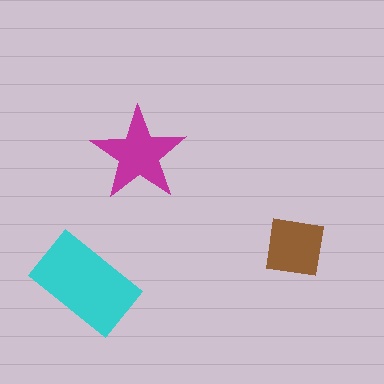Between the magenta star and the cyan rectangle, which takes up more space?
The cyan rectangle.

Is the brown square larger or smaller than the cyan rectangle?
Smaller.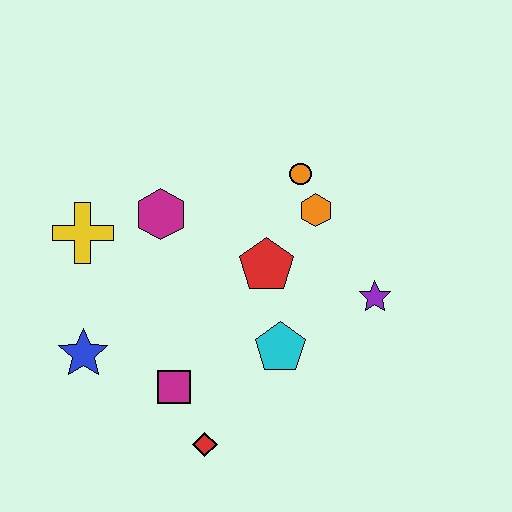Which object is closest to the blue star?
The magenta square is closest to the blue star.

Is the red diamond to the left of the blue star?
No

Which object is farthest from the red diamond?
The orange circle is farthest from the red diamond.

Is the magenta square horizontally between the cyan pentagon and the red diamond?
No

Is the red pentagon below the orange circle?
Yes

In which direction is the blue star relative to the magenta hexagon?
The blue star is below the magenta hexagon.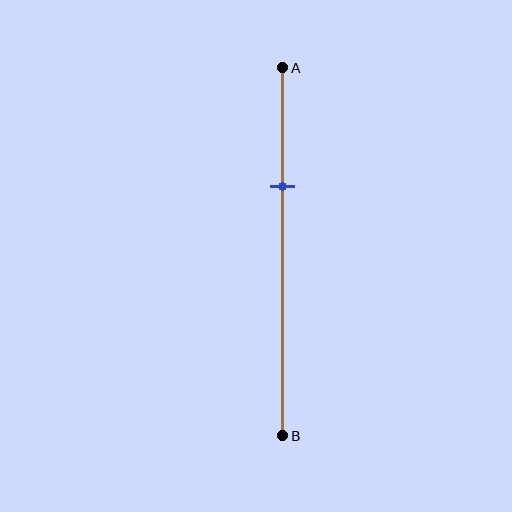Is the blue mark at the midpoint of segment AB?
No, the mark is at about 30% from A, not at the 50% midpoint.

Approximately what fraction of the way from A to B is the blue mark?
The blue mark is approximately 30% of the way from A to B.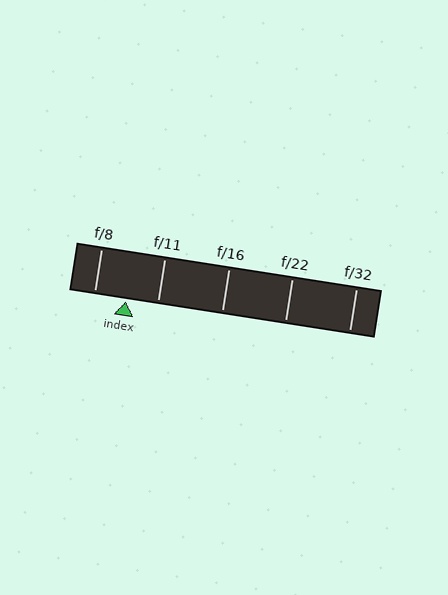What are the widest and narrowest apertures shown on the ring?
The widest aperture shown is f/8 and the narrowest is f/32.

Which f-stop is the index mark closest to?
The index mark is closest to f/8.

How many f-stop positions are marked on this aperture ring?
There are 5 f-stop positions marked.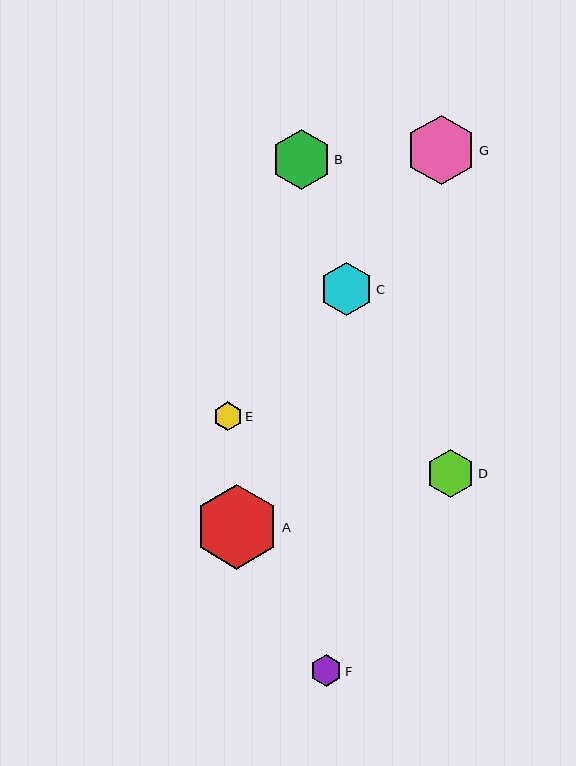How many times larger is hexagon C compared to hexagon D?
Hexagon C is approximately 1.1 times the size of hexagon D.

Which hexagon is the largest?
Hexagon A is the largest with a size of approximately 85 pixels.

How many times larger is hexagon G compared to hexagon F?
Hexagon G is approximately 2.2 times the size of hexagon F.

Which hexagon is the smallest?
Hexagon E is the smallest with a size of approximately 29 pixels.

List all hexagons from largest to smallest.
From largest to smallest: A, G, B, C, D, F, E.